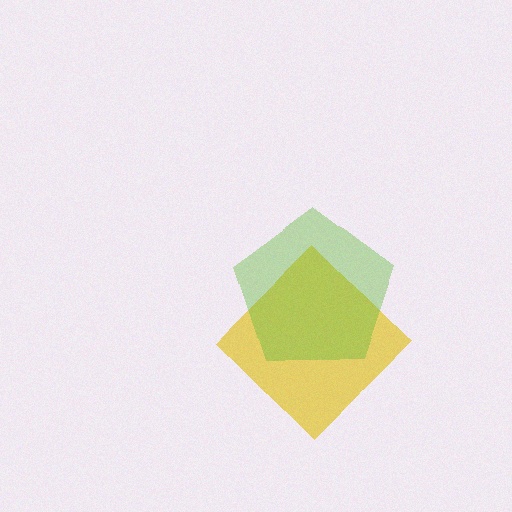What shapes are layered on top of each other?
The layered shapes are: a yellow diamond, a lime pentagon.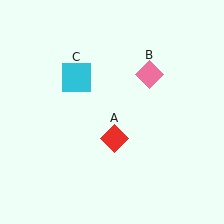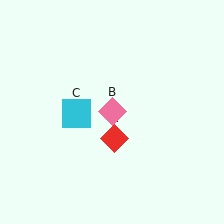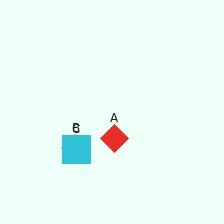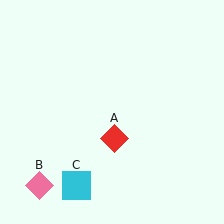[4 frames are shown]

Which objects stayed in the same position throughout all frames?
Red diamond (object A) remained stationary.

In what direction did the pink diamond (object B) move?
The pink diamond (object B) moved down and to the left.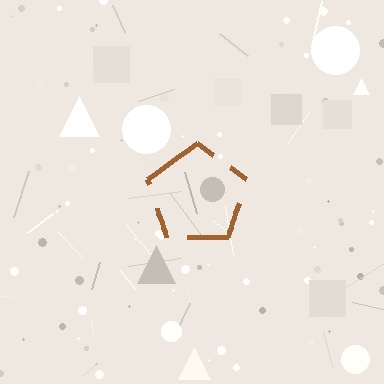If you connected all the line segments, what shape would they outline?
They would outline a pentagon.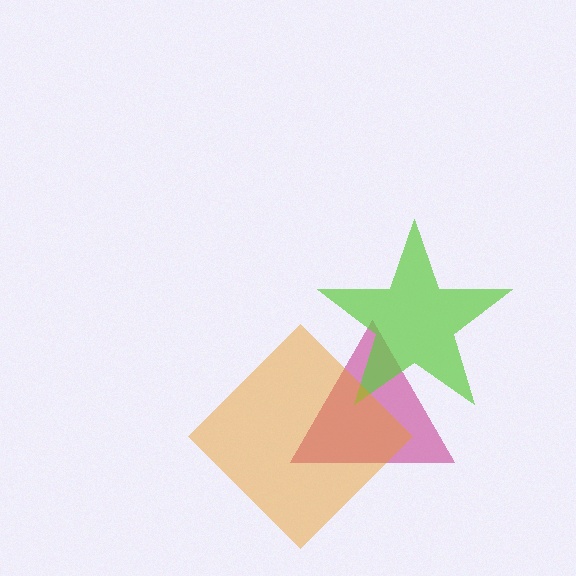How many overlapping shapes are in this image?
There are 3 overlapping shapes in the image.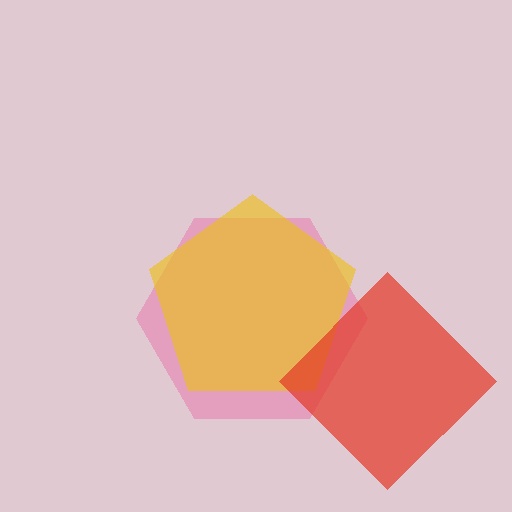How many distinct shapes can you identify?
There are 3 distinct shapes: a pink hexagon, a yellow pentagon, a red diamond.